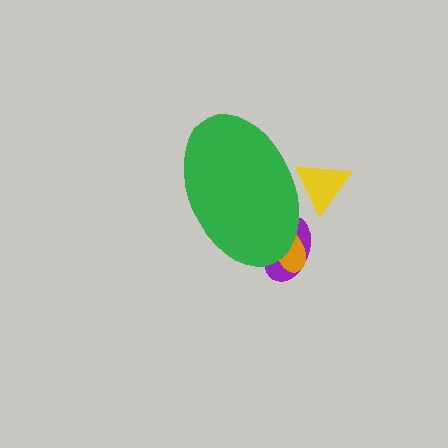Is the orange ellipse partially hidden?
Yes, the orange ellipse is partially hidden behind the green ellipse.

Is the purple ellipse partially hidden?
Yes, the purple ellipse is partially hidden behind the green ellipse.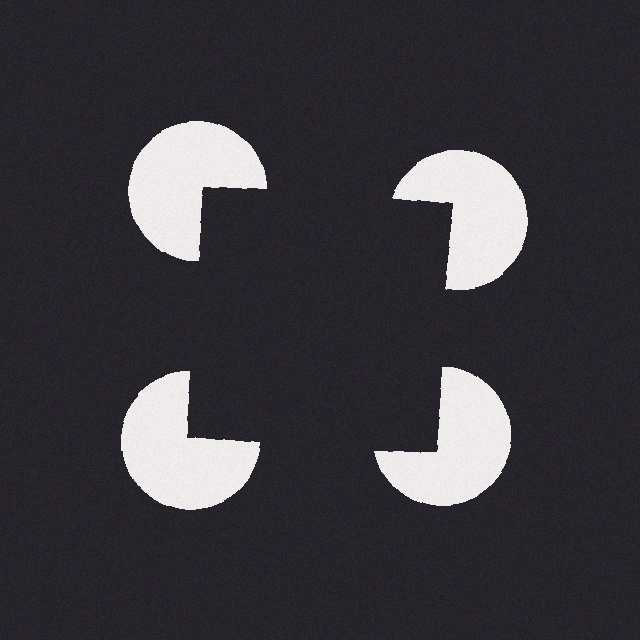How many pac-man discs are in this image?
There are 4 — one at each vertex of the illusory square.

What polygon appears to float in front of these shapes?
An illusory square — its edges are inferred from the aligned wedge cuts in the pac-man discs, not physically drawn.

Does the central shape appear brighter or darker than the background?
It typically appears slightly darker than the background, even though no actual brightness change is drawn.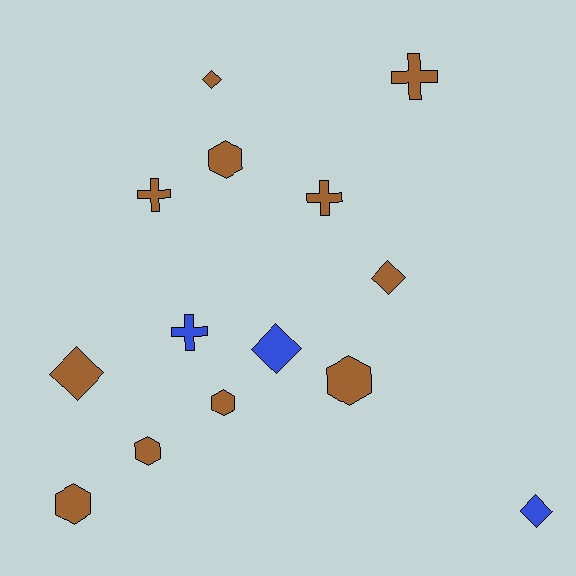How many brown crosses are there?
There are 3 brown crosses.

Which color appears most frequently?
Brown, with 11 objects.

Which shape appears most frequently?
Diamond, with 5 objects.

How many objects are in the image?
There are 14 objects.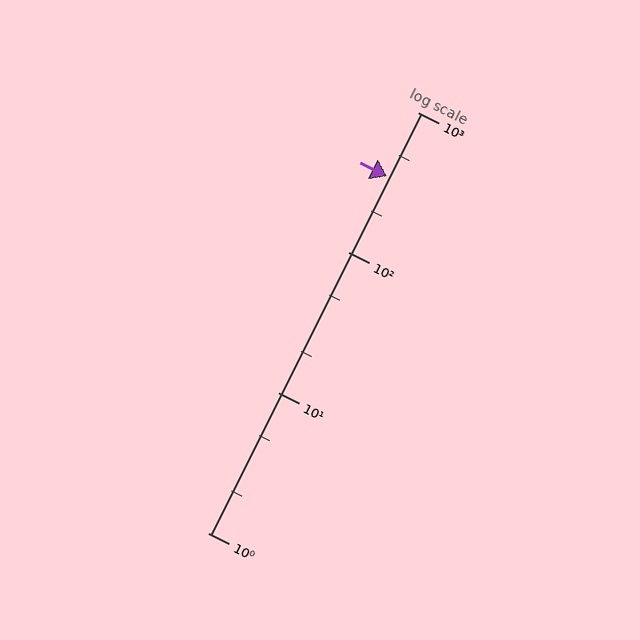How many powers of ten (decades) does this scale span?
The scale spans 3 decades, from 1 to 1000.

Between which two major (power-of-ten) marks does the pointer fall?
The pointer is between 100 and 1000.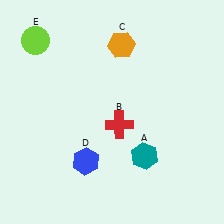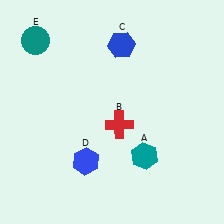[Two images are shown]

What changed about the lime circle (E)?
In Image 1, E is lime. In Image 2, it changed to teal.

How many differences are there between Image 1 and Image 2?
There are 2 differences between the two images.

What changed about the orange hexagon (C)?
In Image 1, C is orange. In Image 2, it changed to blue.